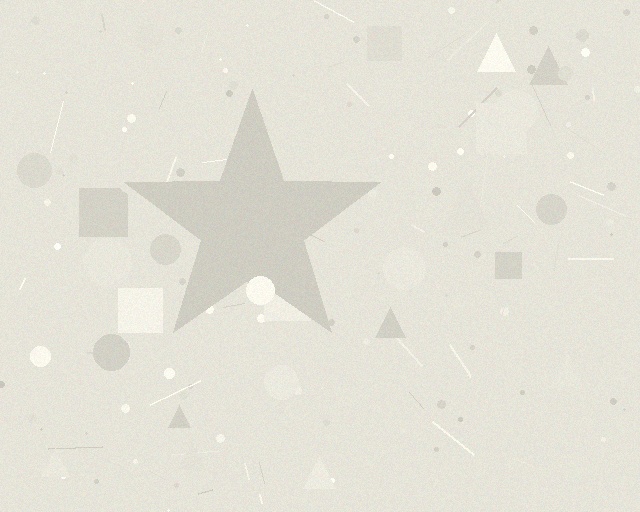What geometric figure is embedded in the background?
A star is embedded in the background.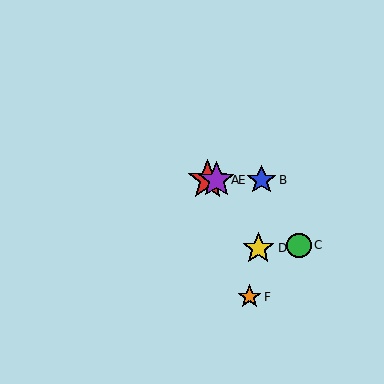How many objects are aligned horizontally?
3 objects (A, B, E) are aligned horizontally.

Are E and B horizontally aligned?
Yes, both are at y≈180.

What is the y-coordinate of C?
Object C is at y≈245.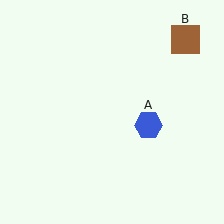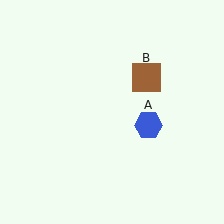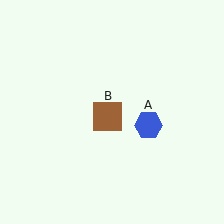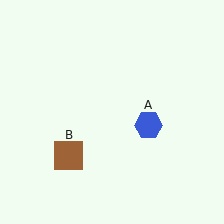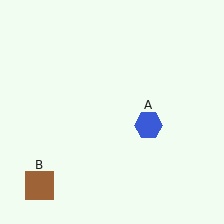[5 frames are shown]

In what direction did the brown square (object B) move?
The brown square (object B) moved down and to the left.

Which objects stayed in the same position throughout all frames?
Blue hexagon (object A) remained stationary.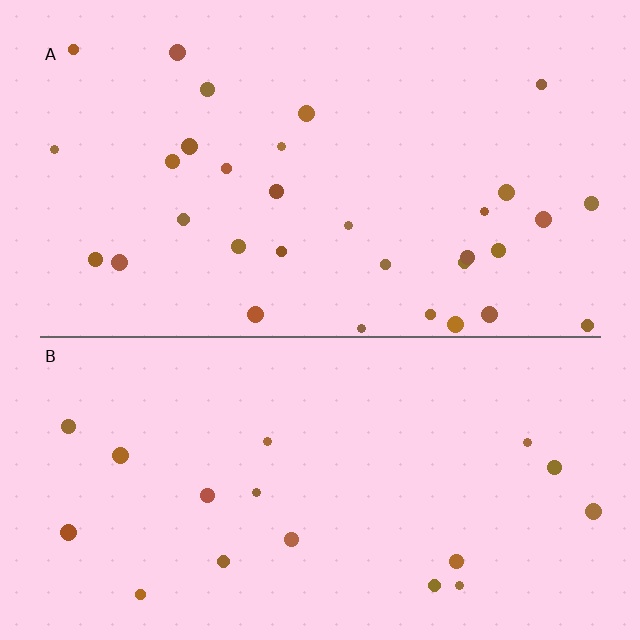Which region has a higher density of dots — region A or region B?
A (the top).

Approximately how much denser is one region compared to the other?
Approximately 1.8× — region A over region B.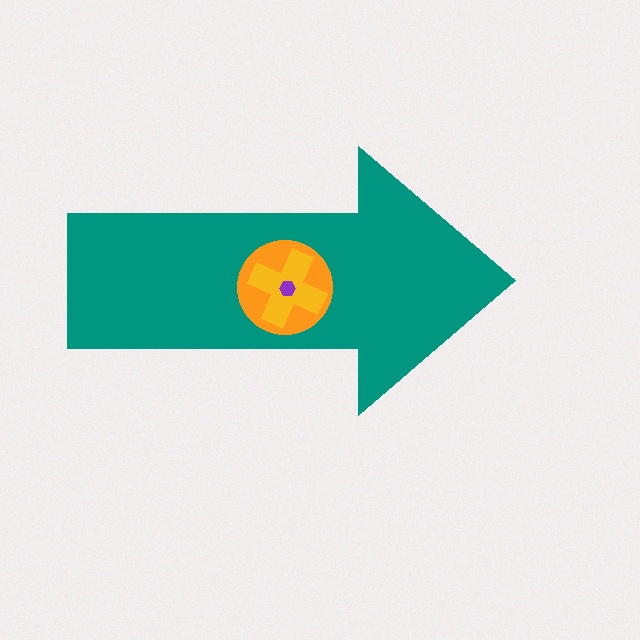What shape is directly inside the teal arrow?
The orange circle.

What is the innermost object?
The purple hexagon.